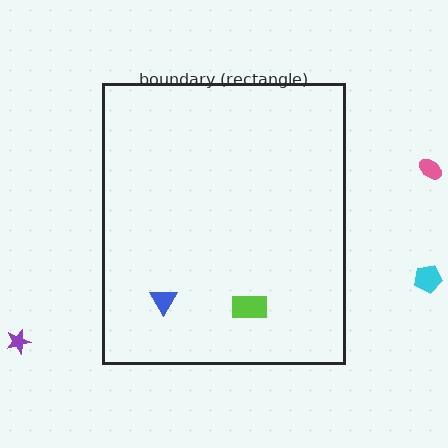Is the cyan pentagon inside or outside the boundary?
Outside.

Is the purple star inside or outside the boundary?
Outside.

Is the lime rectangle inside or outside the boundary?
Inside.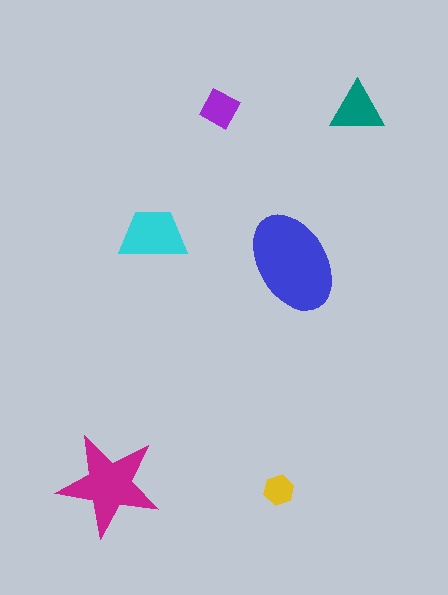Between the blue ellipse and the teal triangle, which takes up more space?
The blue ellipse.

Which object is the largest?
The blue ellipse.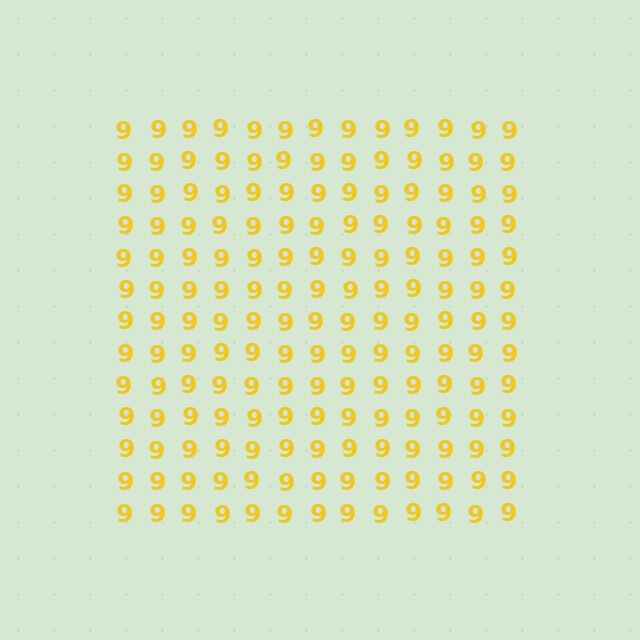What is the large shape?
The large shape is a square.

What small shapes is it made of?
It is made of small digit 9's.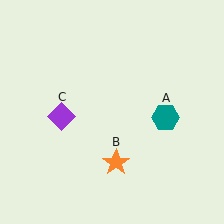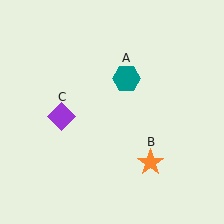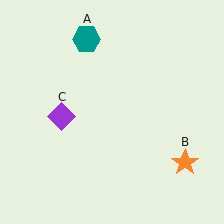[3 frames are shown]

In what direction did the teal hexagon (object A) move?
The teal hexagon (object A) moved up and to the left.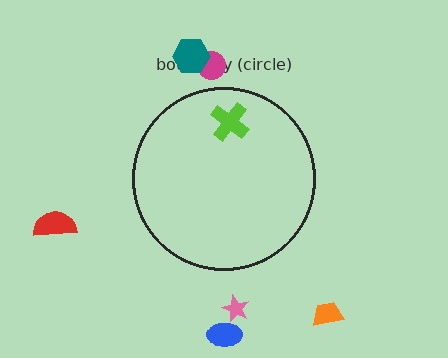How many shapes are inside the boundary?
1 inside, 6 outside.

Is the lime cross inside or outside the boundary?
Inside.